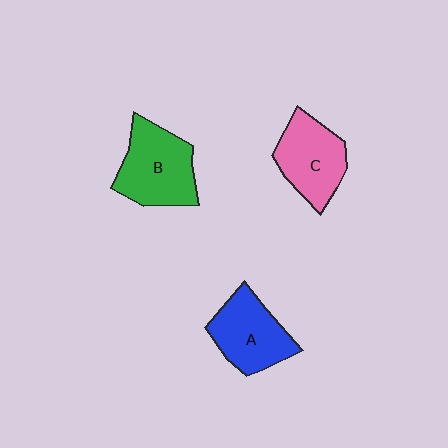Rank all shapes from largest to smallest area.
From largest to smallest: B (green), A (blue), C (pink).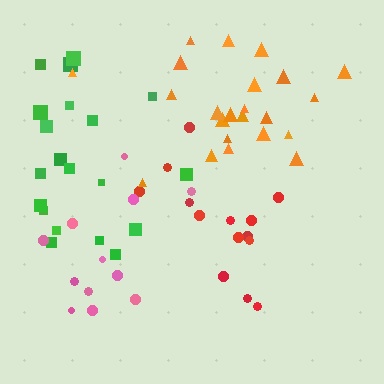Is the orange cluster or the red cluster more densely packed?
Orange.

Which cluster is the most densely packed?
Orange.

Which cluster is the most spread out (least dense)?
Green.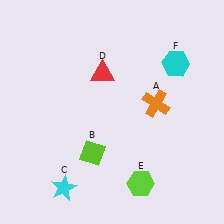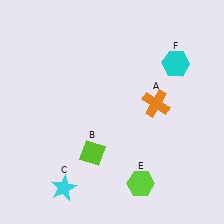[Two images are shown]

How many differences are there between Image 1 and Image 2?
There is 1 difference between the two images.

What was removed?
The red triangle (D) was removed in Image 2.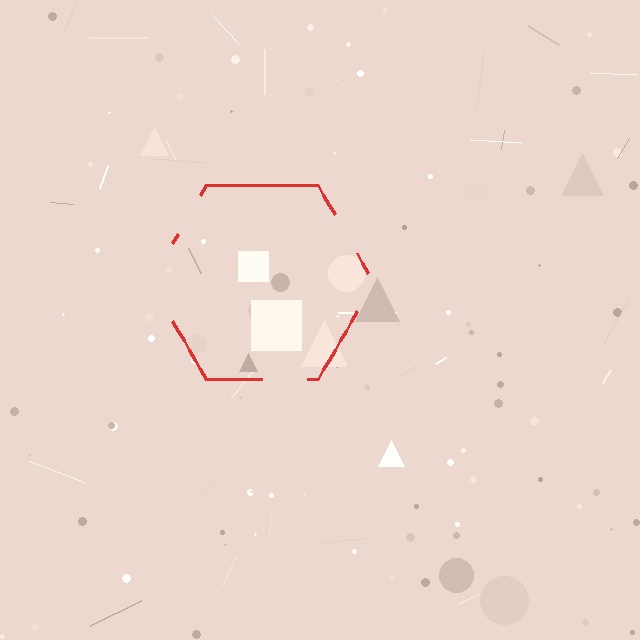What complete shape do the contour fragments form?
The contour fragments form a hexagon.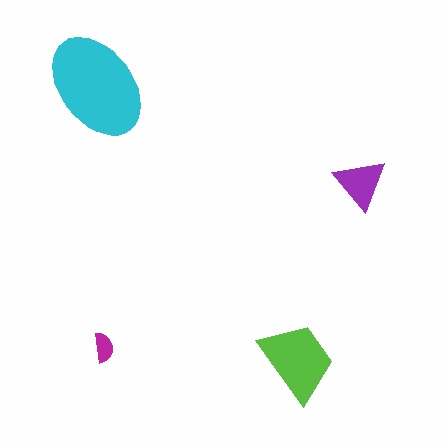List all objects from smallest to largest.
The magenta semicircle, the purple triangle, the lime trapezoid, the cyan ellipse.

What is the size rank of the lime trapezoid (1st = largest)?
2nd.